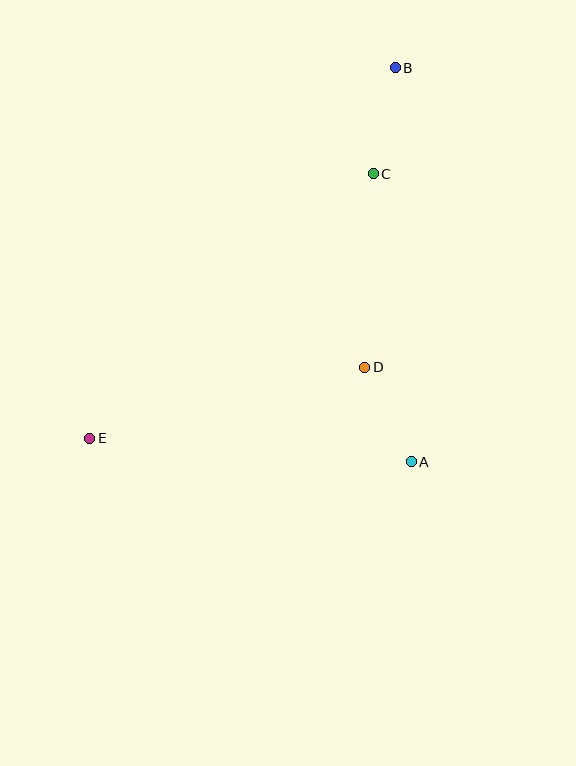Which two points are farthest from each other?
Points B and E are farthest from each other.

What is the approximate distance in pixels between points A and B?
The distance between A and B is approximately 394 pixels.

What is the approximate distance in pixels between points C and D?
The distance between C and D is approximately 194 pixels.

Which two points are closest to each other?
Points A and D are closest to each other.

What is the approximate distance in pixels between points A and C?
The distance between A and C is approximately 290 pixels.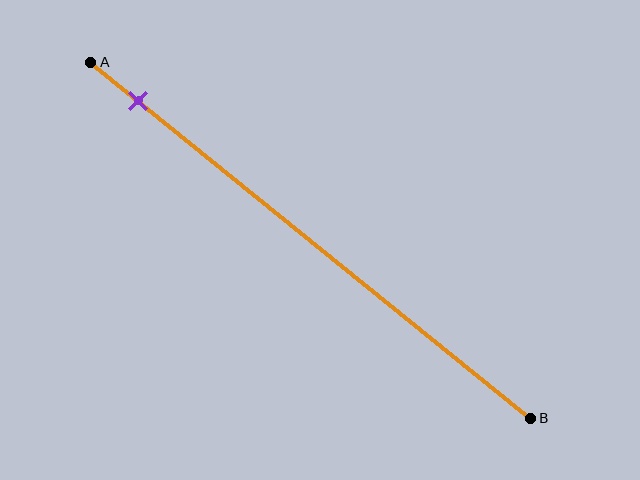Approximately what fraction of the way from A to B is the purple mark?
The purple mark is approximately 10% of the way from A to B.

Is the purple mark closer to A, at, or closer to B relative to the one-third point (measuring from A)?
The purple mark is closer to point A than the one-third point of segment AB.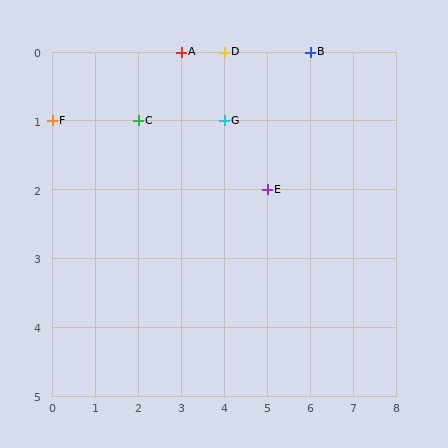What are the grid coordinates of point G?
Point G is at grid coordinates (4, 1).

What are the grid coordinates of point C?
Point C is at grid coordinates (2, 1).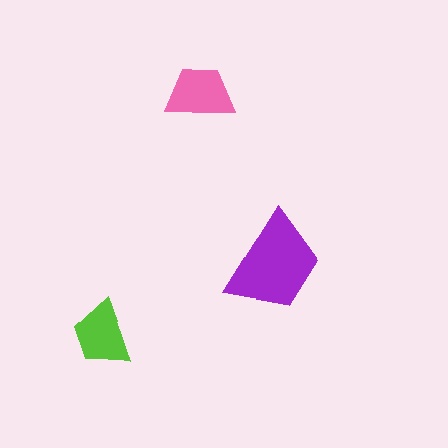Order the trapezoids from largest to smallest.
the purple one, the pink one, the lime one.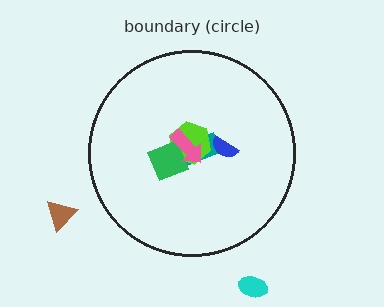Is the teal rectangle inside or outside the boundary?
Inside.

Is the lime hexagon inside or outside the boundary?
Inside.